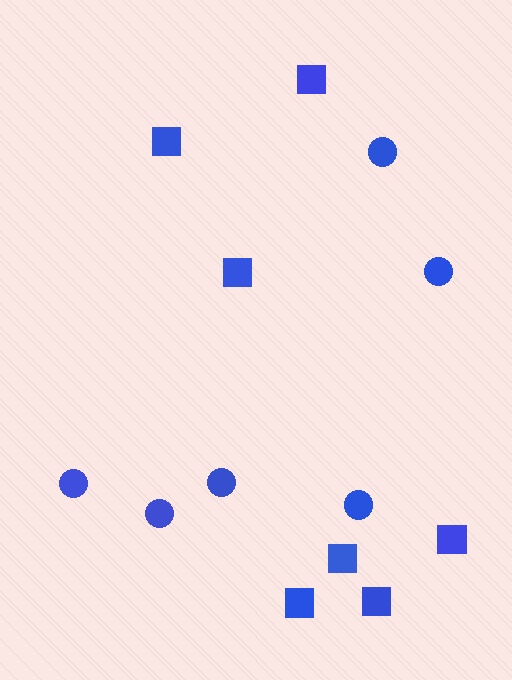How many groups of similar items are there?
There are 2 groups: one group of circles (6) and one group of squares (7).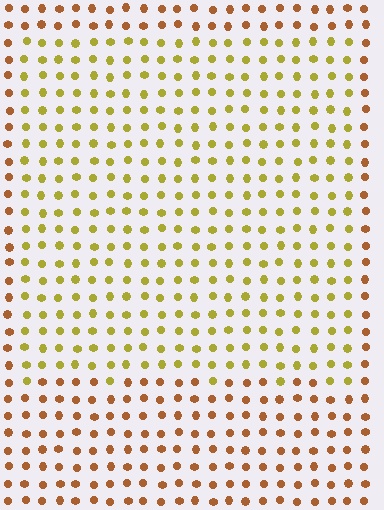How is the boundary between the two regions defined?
The boundary is defined purely by a slight shift in hue (about 37 degrees). Spacing, size, and orientation are identical on both sides.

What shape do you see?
I see a rectangle.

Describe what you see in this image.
The image is filled with small brown elements in a uniform arrangement. A rectangle-shaped region is visible where the elements are tinted to a slightly different hue, forming a subtle color boundary.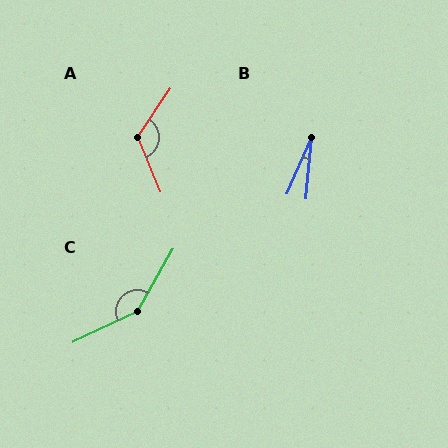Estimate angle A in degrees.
Approximately 123 degrees.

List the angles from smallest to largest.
B (19°), A (123°), C (145°).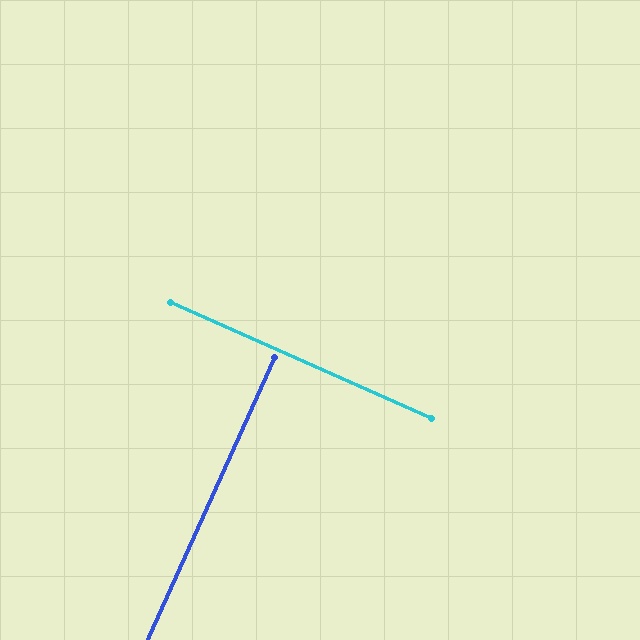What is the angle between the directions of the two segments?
Approximately 90 degrees.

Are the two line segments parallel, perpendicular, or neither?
Perpendicular — they meet at approximately 90°.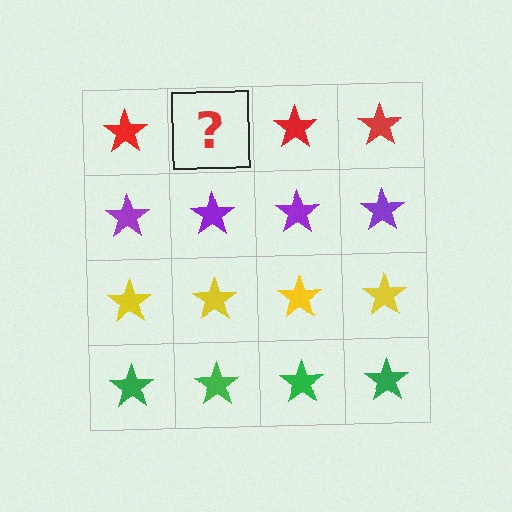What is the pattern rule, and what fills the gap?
The rule is that each row has a consistent color. The gap should be filled with a red star.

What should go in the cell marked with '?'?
The missing cell should contain a red star.